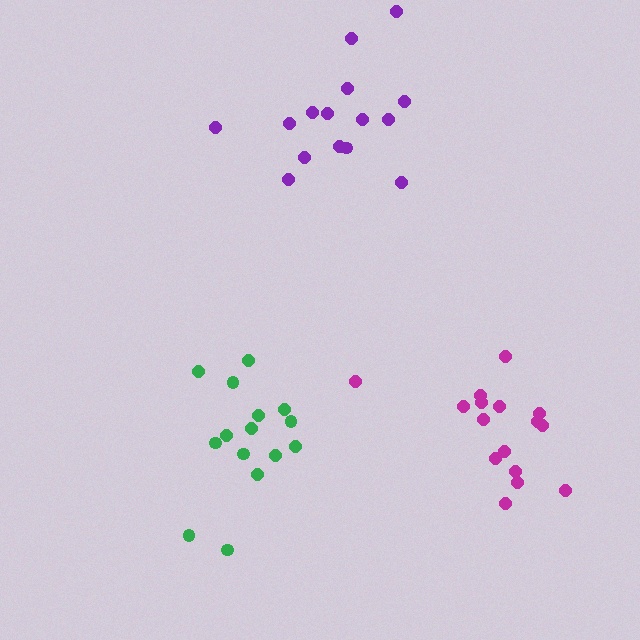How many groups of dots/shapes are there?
There are 3 groups.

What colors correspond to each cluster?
The clusters are colored: purple, green, magenta.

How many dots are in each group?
Group 1: 15 dots, Group 2: 15 dots, Group 3: 16 dots (46 total).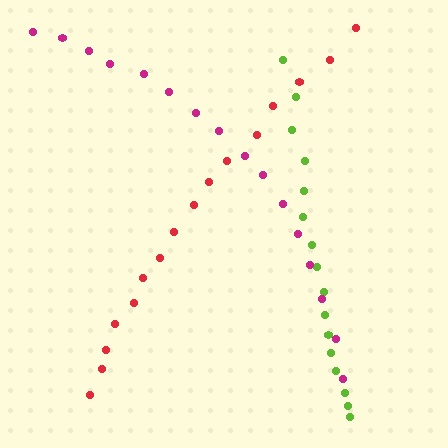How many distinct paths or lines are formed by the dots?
There are 3 distinct paths.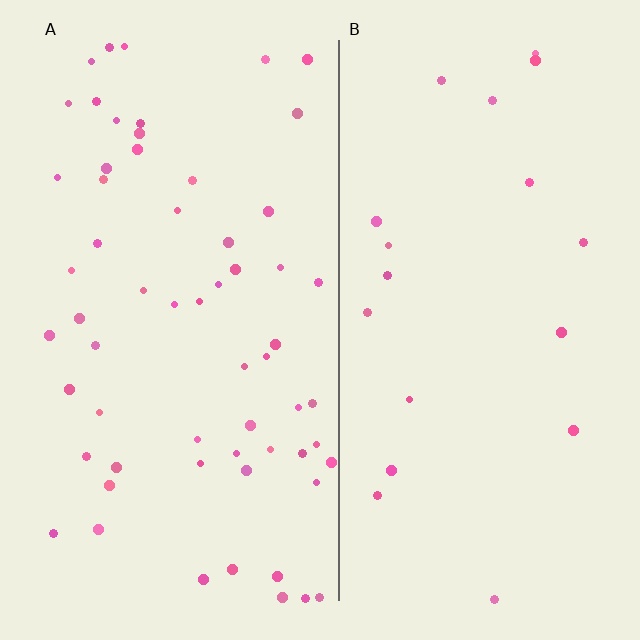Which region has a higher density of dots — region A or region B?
A (the left).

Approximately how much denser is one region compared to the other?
Approximately 3.2× — region A over region B.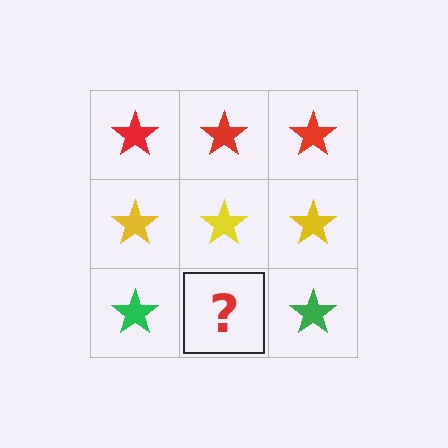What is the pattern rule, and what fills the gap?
The rule is that each row has a consistent color. The gap should be filled with a green star.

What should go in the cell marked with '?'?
The missing cell should contain a green star.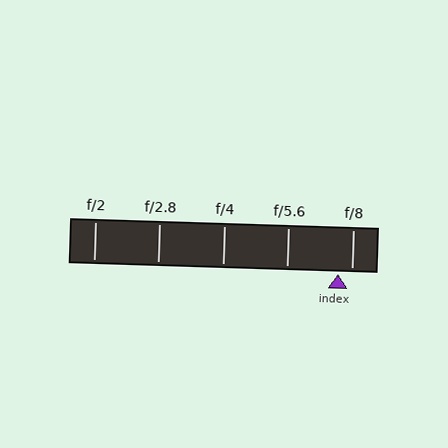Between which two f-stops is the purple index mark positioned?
The index mark is between f/5.6 and f/8.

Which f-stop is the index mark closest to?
The index mark is closest to f/8.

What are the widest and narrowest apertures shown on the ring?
The widest aperture shown is f/2 and the narrowest is f/8.